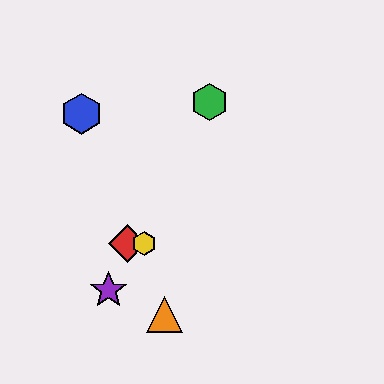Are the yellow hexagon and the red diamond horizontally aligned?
Yes, both are at y≈244.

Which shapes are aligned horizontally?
The red diamond, the yellow hexagon are aligned horizontally.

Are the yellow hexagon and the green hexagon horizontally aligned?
No, the yellow hexagon is at y≈244 and the green hexagon is at y≈102.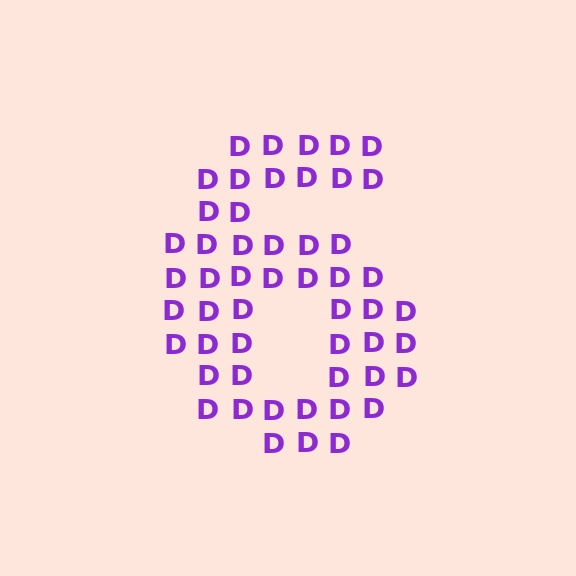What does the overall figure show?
The overall figure shows the digit 6.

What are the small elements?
The small elements are letter D's.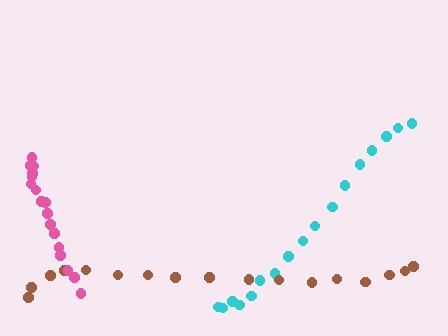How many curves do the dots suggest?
There are 3 distinct paths.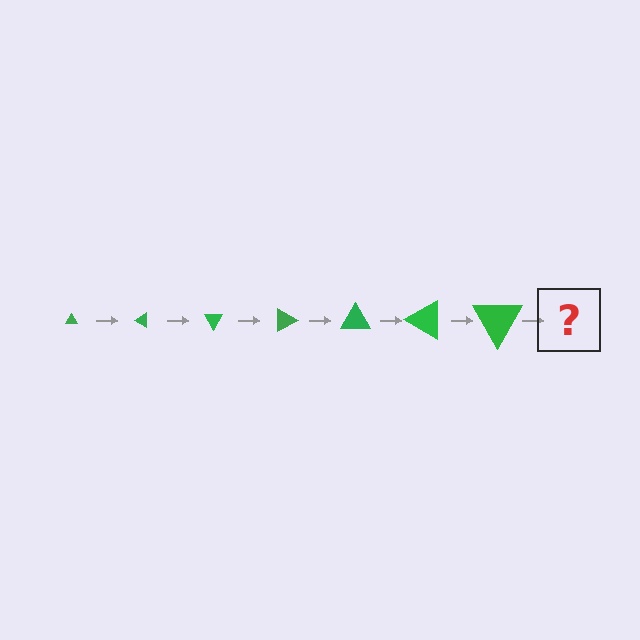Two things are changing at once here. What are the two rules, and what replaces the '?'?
The two rules are that the triangle grows larger each step and it rotates 30 degrees each step. The '?' should be a triangle, larger than the previous one and rotated 210 degrees from the start.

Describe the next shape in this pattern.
It should be a triangle, larger than the previous one and rotated 210 degrees from the start.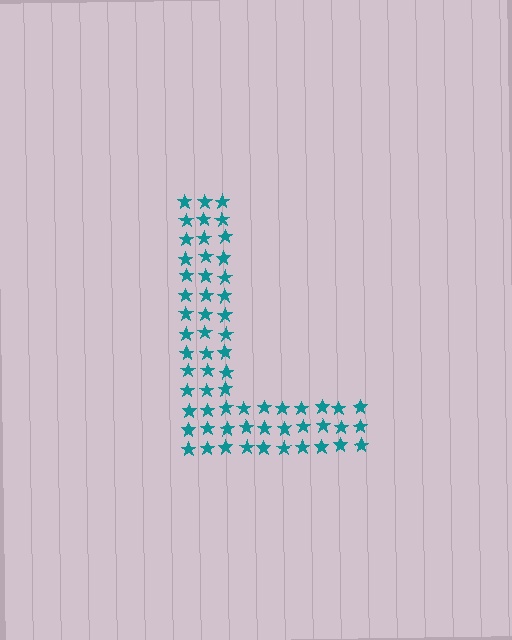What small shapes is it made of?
It is made of small stars.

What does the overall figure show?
The overall figure shows the letter L.